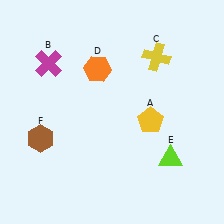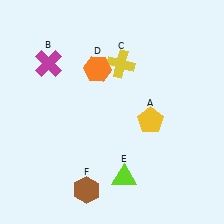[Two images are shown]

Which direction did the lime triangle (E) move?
The lime triangle (E) moved left.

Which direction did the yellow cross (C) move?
The yellow cross (C) moved left.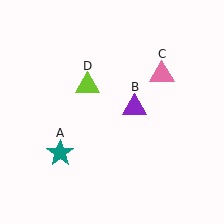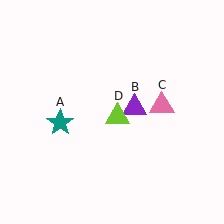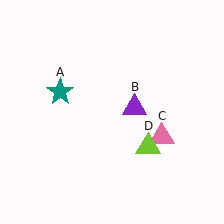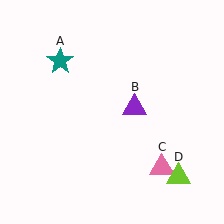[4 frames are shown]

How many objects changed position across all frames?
3 objects changed position: teal star (object A), pink triangle (object C), lime triangle (object D).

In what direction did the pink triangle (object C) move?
The pink triangle (object C) moved down.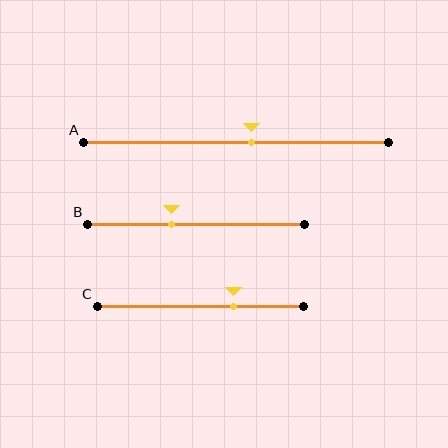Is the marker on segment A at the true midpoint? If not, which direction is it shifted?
No, the marker on segment A is shifted to the right by about 5% of the segment length.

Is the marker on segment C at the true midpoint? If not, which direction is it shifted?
No, the marker on segment C is shifted to the right by about 16% of the segment length.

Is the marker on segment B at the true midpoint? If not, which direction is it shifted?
No, the marker on segment B is shifted to the left by about 11% of the segment length.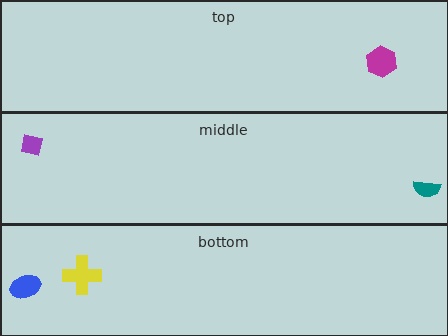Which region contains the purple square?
The middle region.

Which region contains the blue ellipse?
The bottom region.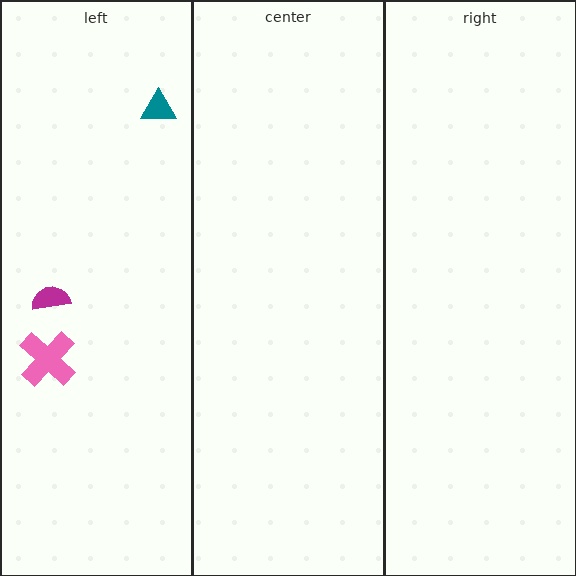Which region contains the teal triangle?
The left region.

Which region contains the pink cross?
The left region.